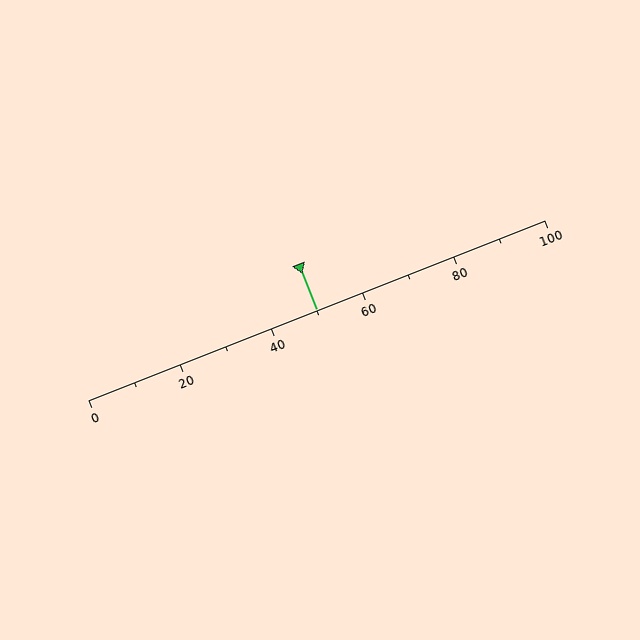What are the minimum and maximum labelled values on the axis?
The axis runs from 0 to 100.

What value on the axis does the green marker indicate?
The marker indicates approximately 50.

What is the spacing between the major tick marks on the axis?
The major ticks are spaced 20 apart.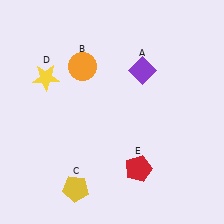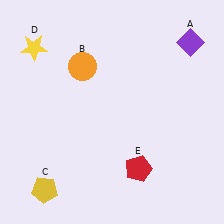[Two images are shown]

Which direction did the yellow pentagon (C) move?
The yellow pentagon (C) moved left.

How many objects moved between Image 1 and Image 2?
3 objects moved between the two images.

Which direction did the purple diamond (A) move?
The purple diamond (A) moved right.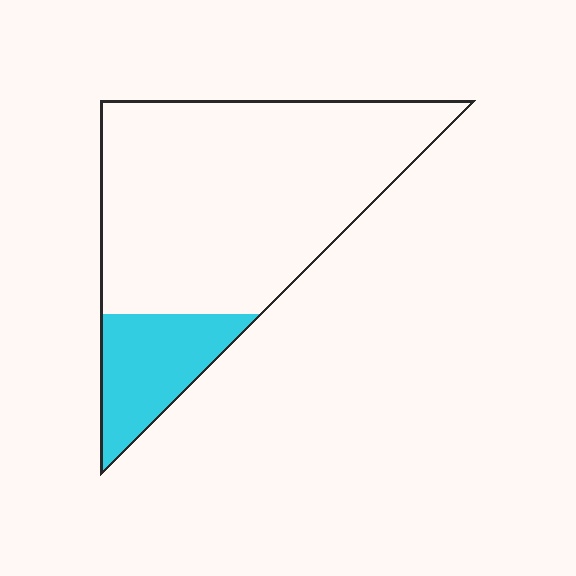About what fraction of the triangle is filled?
About one fifth (1/5).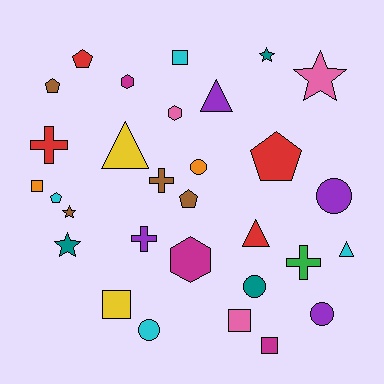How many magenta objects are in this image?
There are 3 magenta objects.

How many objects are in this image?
There are 30 objects.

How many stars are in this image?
There are 4 stars.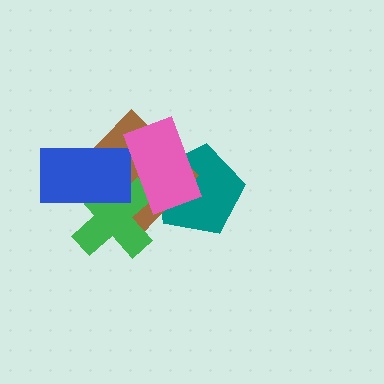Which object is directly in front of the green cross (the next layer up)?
The blue rectangle is directly in front of the green cross.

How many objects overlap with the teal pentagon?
2 objects overlap with the teal pentagon.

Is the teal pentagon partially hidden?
Yes, it is partially covered by another shape.